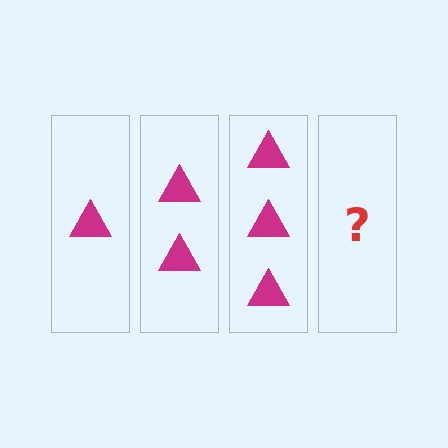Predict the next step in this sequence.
The next step is 4 triangles.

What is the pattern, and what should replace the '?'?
The pattern is that each step adds one more triangle. The '?' should be 4 triangles.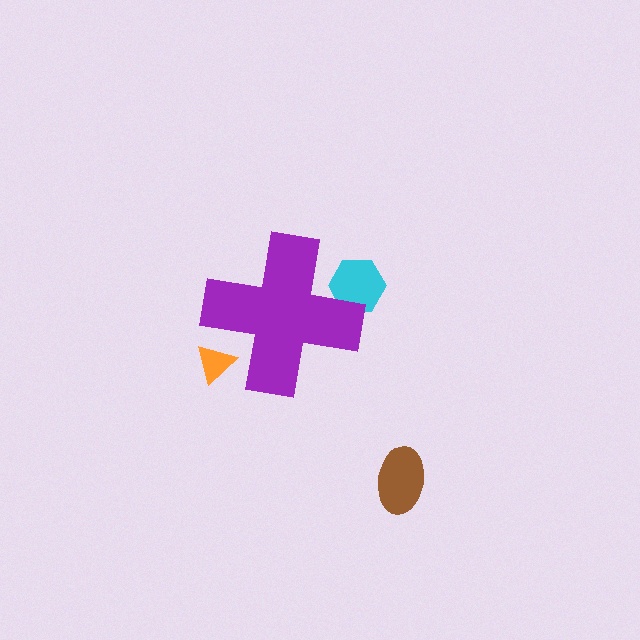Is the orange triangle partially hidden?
Yes, the orange triangle is partially hidden behind the purple cross.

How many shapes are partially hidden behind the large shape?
2 shapes are partially hidden.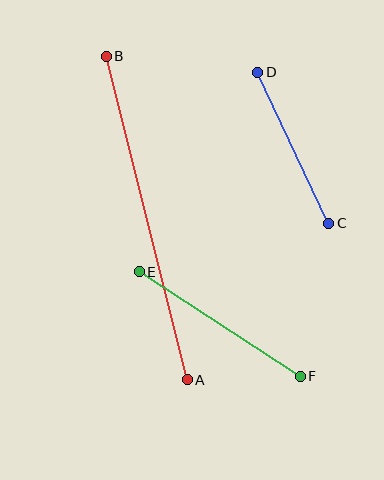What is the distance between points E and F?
The distance is approximately 192 pixels.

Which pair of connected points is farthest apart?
Points A and B are farthest apart.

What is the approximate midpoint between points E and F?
The midpoint is at approximately (220, 324) pixels.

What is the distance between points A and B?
The distance is approximately 334 pixels.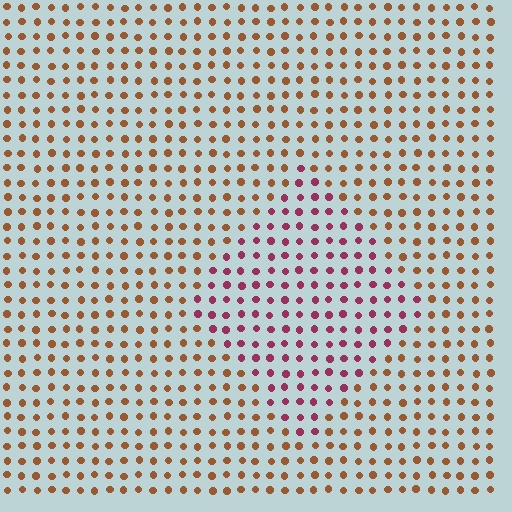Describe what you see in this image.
The image is filled with small brown elements in a uniform arrangement. A diamond-shaped region is visible where the elements are tinted to a slightly different hue, forming a subtle color boundary.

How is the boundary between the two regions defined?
The boundary is defined purely by a slight shift in hue (about 48 degrees). Spacing, size, and orientation are identical on both sides.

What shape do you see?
I see a diamond.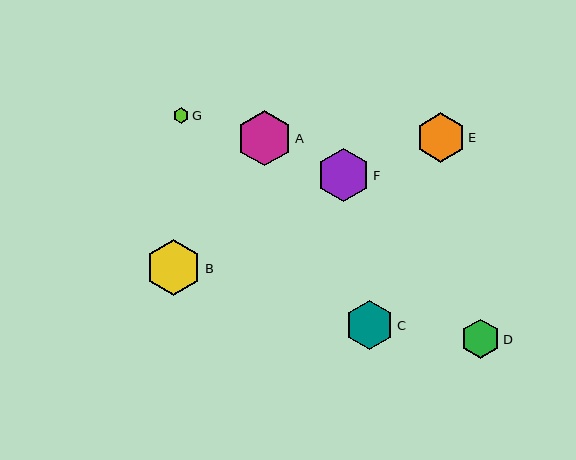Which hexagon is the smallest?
Hexagon G is the smallest with a size of approximately 15 pixels.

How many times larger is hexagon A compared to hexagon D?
Hexagon A is approximately 1.4 times the size of hexagon D.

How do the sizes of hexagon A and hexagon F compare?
Hexagon A and hexagon F are approximately the same size.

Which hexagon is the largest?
Hexagon B is the largest with a size of approximately 56 pixels.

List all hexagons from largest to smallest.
From largest to smallest: B, A, F, E, C, D, G.